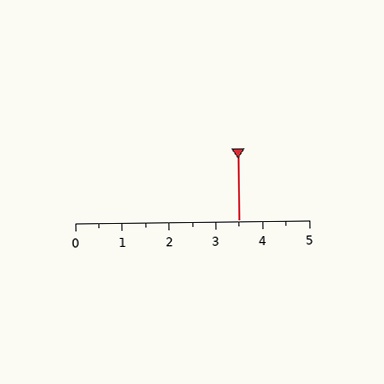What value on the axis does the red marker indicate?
The marker indicates approximately 3.5.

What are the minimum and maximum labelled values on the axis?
The axis runs from 0 to 5.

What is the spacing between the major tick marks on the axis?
The major ticks are spaced 1 apart.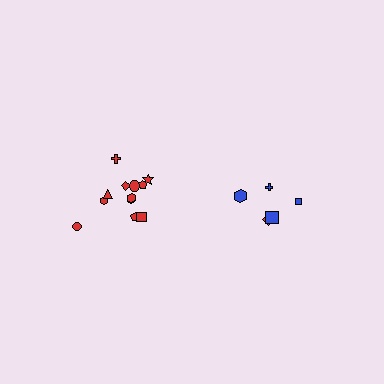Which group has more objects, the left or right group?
The left group.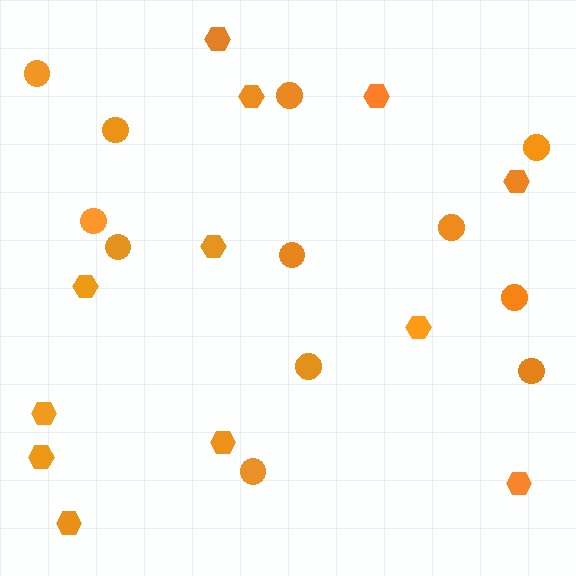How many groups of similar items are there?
There are 2 groups: one group of hexagons (12) and one group of circles (12).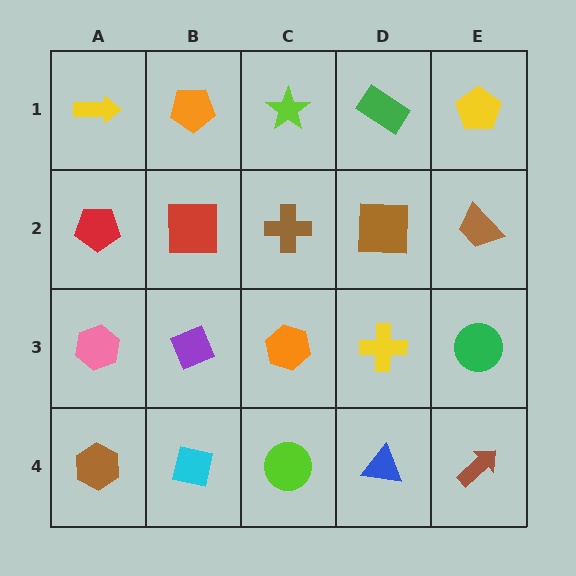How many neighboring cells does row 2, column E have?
3.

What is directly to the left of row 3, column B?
A pink hexagon.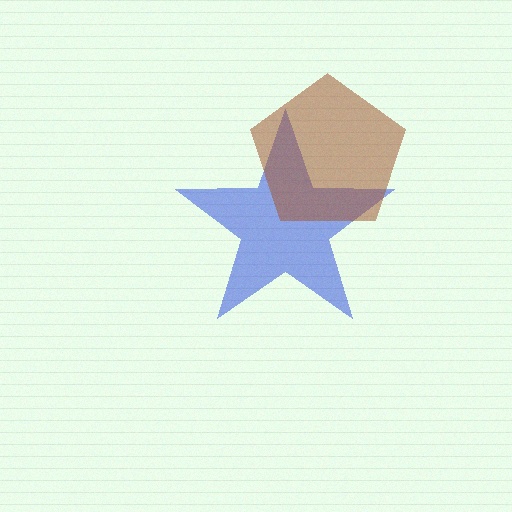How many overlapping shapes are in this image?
There are 2 overlapping shapes in the image.